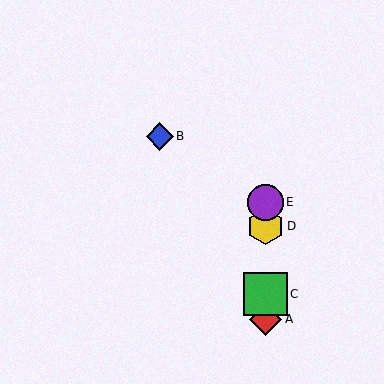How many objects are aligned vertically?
4 objects (A, C, D, E) are aligned vertically.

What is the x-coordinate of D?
Object D is at x≈265.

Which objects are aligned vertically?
Objects A, C, D, E are aligned vertically.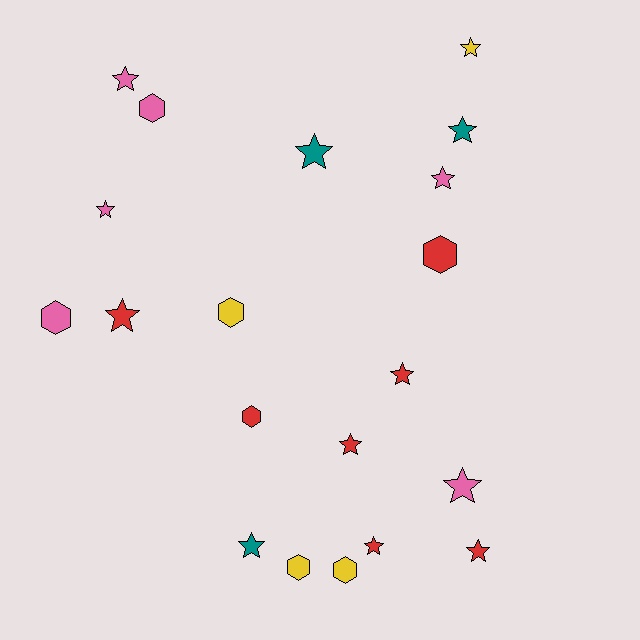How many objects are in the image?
There are 20 objects.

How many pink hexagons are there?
There are 2 pink hexagons.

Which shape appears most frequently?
Star, with 13 objects.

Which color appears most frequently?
Red, with 7 objects.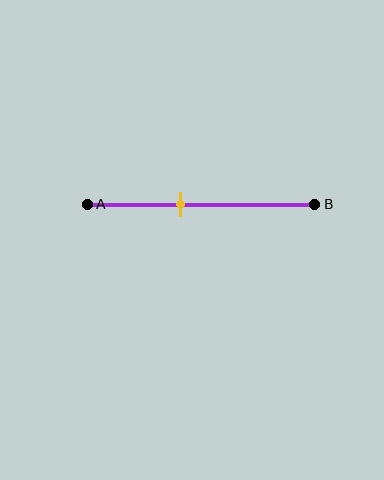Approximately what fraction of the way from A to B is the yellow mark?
The yellow mark is approximately 40% of the way from A to B.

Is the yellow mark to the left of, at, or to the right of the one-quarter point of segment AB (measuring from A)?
The yellow mark is to the right of the one-quarter point of segment AB.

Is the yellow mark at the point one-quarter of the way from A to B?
No, the mark is at about 40% from A, not at the 25% one-quarter point.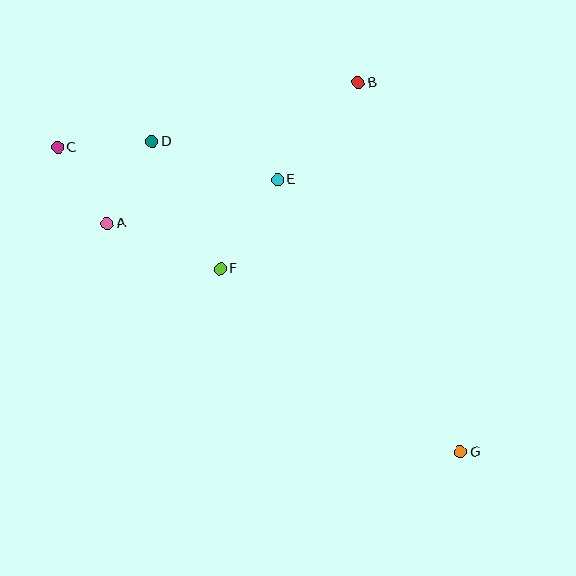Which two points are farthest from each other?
Points C and G are farthest from each other.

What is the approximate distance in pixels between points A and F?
The distance between A and F is approximately 122 pixels.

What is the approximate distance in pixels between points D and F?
The distance between D and F is approximately 144 pixels.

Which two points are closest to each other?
Points A and C are closest to each other.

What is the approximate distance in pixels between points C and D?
The distance between C and D is approximately 94 pixels.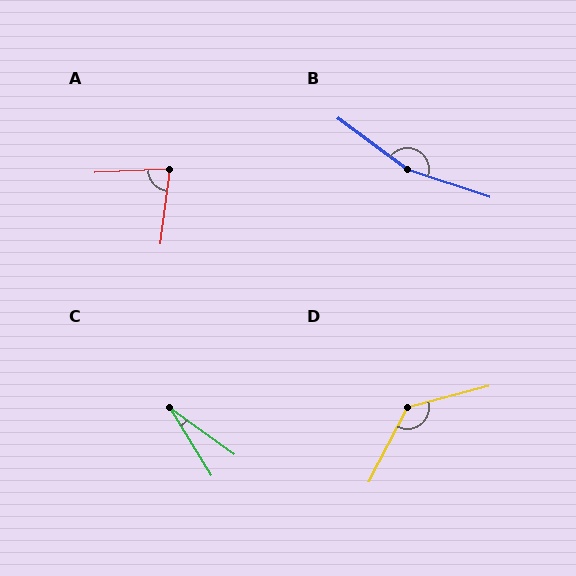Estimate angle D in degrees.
Approximately 132 degrees.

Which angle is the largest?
B, at approximately 162 degrees.